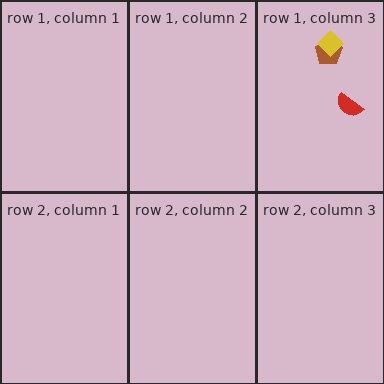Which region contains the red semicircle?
The row 1, column 3 region.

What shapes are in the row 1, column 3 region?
The brown pentagon, the red semicircle, the yellow diamond.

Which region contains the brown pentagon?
The row 1, column 3 region.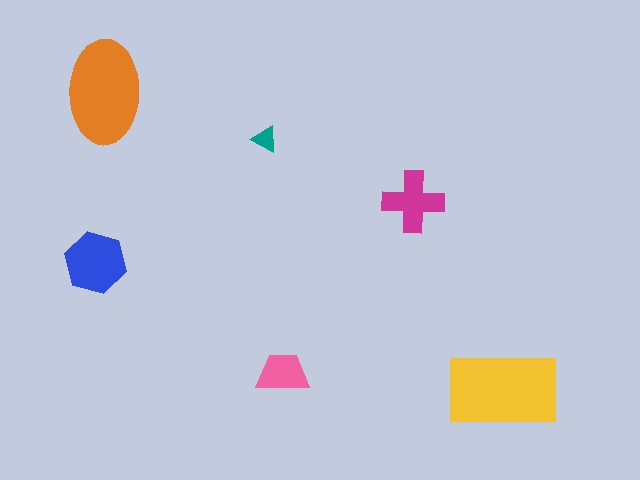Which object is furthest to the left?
The blue hexagon is leftmost.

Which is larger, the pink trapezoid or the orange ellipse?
The orange ellipse.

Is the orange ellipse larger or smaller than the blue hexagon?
Larger.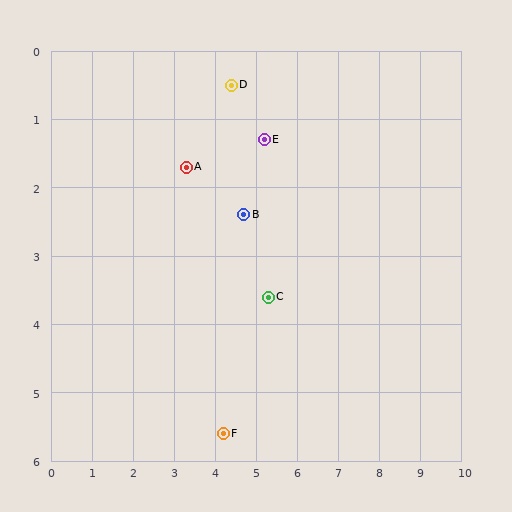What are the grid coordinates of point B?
Point B is at approximately (4.7, 2.4).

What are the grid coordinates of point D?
Point D is at approximately (4.4, 0.5).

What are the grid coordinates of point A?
Point A is at approximately (3.3, 1.7).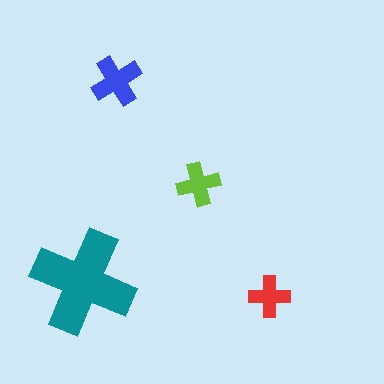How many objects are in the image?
There are 4 objects in the image.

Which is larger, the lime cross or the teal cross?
The teal one.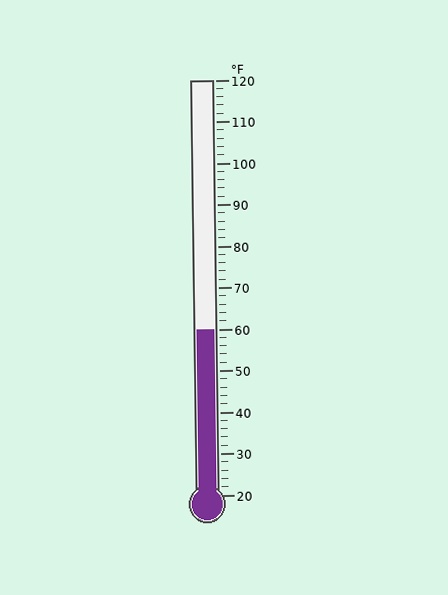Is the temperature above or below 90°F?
The temperature is below 90°F.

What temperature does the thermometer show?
The thermometer shows approximately 60°F.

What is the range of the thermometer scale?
The thermometer scale ranges from 20°F to 120°F.